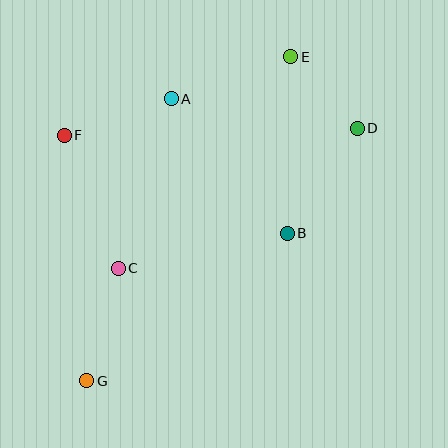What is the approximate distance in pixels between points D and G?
The distance between D and G is approximately 370 pixels.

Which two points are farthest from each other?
Points E and G are farthest from each other.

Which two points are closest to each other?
Points D and E are closest to each other.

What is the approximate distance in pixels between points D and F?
The distance between D and F is approximately 293 pixels.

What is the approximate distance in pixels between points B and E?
The distance between B and E is approximately 176 pixels.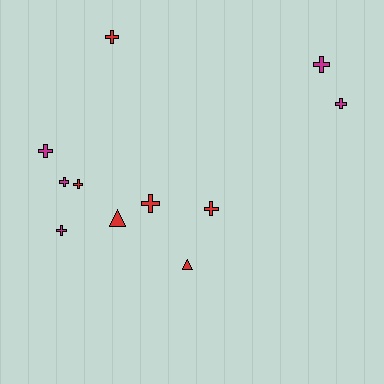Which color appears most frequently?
Red, with 6 objects.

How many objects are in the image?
There are 11 objects.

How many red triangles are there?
There are 2 red triangles.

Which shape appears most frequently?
Cross, with 9 objects.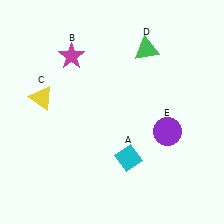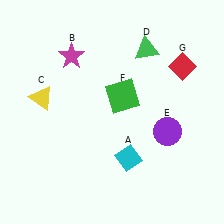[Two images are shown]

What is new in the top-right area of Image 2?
A red diamond (G) was added in the top-right area of Image 2.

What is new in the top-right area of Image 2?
A green square (F) was added in the top-right area of Image 2.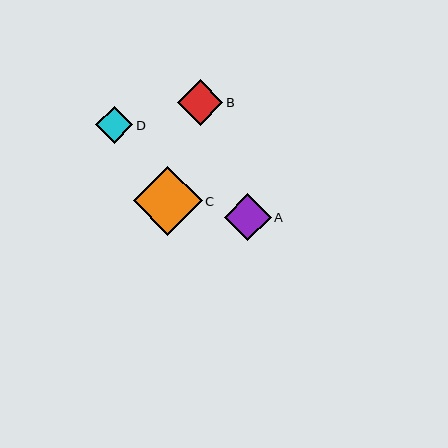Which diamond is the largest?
Diamond C is the largest with a size of approximately 69 pixels.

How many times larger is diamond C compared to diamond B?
Diamond C is approximately 1.5 times the size of diamond B.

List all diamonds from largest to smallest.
From largest to smallest: C, A, B, D.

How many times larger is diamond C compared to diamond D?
Diamond C is approximately 1.9 times the size of diamond D.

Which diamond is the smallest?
Diamond D is the smallest with a size of approximately 37 pixels.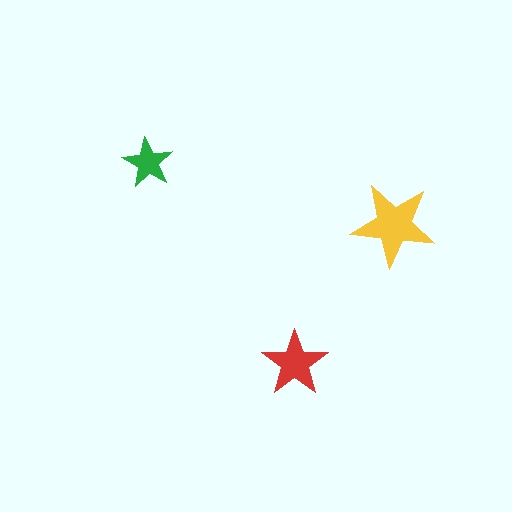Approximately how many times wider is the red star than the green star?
About 1.5 times wider.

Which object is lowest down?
The red star is bottommost.